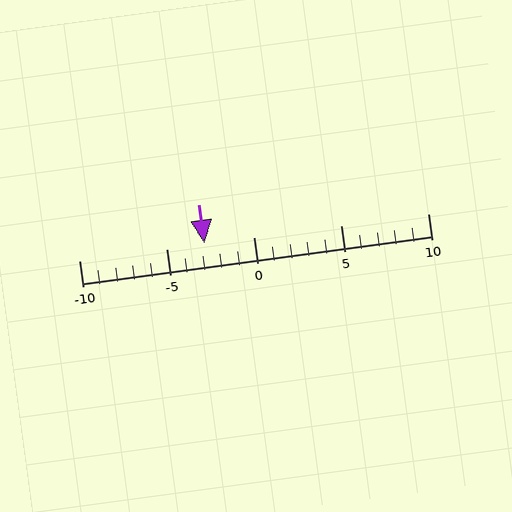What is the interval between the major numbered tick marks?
The major tick marks are spaced 5 units apart.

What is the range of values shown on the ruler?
The ruler shows values from -10 to 10.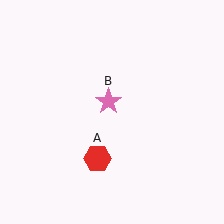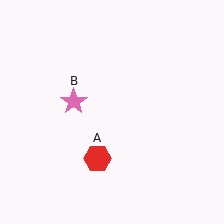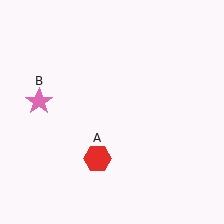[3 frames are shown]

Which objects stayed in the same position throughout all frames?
Red hexagon (object A) remained stationary.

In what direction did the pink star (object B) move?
The pink star (object B) moved left.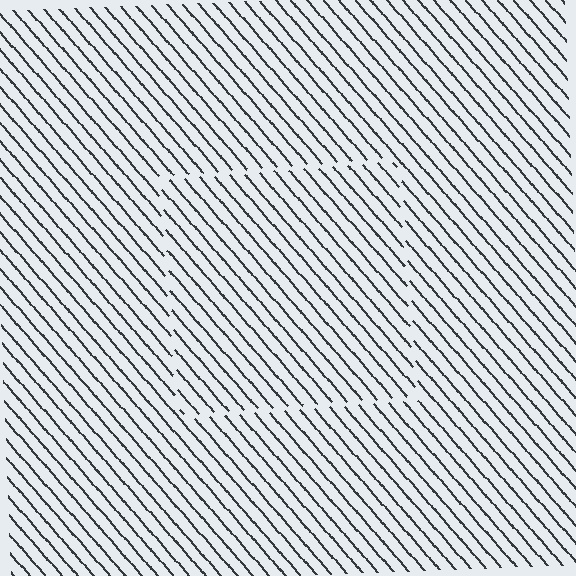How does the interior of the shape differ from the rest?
The interior of the shape contains the same grating, shifted by half a period — the contour is defined by the phase discontinuity where line-ends from the inner and outer gratings abut.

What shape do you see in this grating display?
An illusory square. The interior of the shape contains the same grating, shifted by half a period — the contour is defined by the phase discontinuity where line-ends from the inner and outer gratings abut.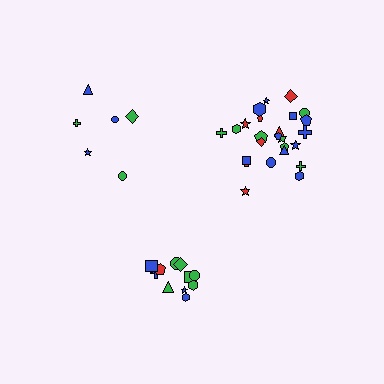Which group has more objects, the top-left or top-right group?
The top-right group.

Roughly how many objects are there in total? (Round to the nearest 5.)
Roughly 45 objects in total.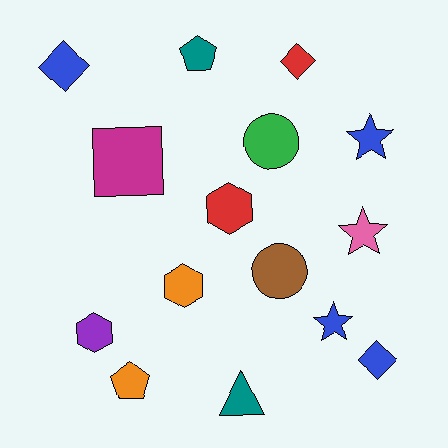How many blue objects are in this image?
There are 4 blue objects.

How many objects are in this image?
There are 15 objects.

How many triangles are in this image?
There is 1 triangle.